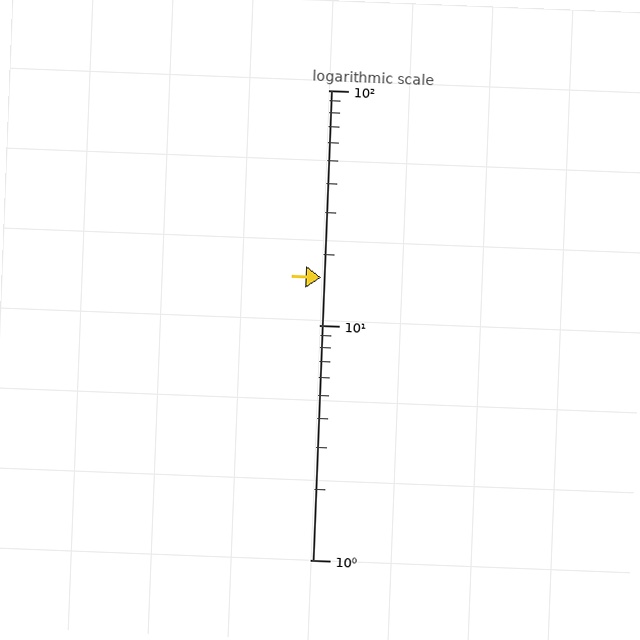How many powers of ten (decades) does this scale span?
The scale spans 2 decades, from 1 to 100.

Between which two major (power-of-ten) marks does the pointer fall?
The pointer is between 10 and 100.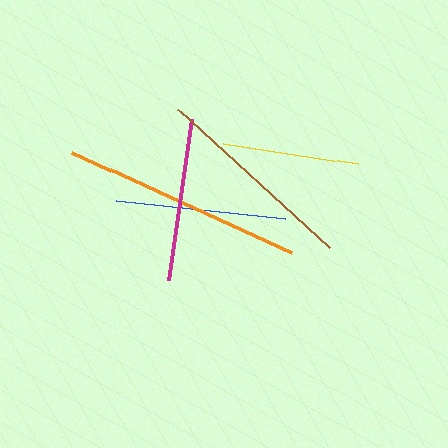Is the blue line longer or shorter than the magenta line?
The blue line is longer than the magenta line.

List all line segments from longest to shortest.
From longest to shortest: orange, brown, blue, magenta, yellow.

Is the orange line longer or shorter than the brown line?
The orange line is longer than the brown line.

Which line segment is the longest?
The orange line is the longest at approximately 243 pixels.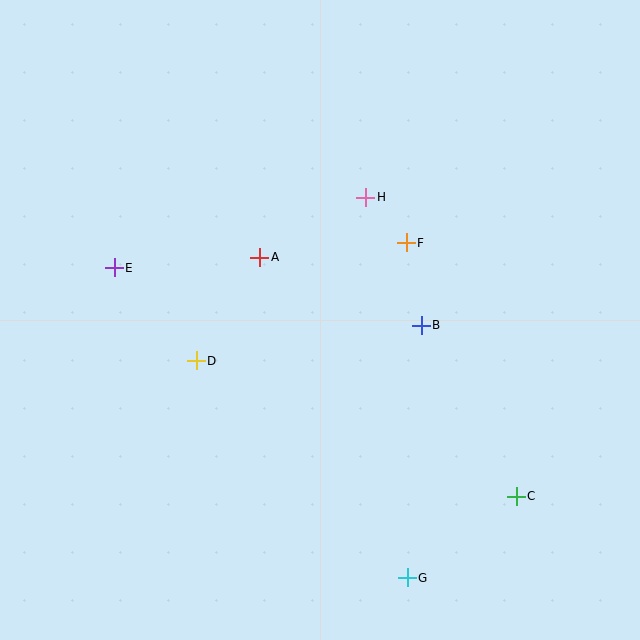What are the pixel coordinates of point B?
Point B is at (421, 325).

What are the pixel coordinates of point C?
Point C is at (516, 496).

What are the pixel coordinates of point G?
Point G is at (407, 578).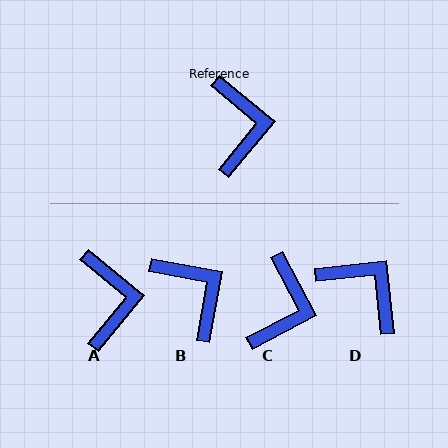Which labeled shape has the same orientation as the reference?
A.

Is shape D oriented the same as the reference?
No, it is off by about 46 degrees.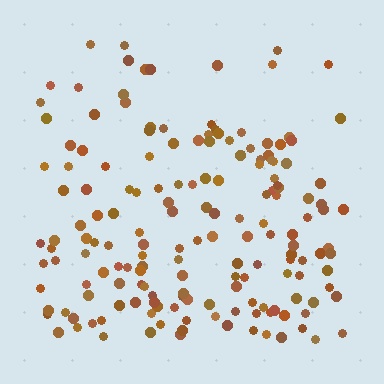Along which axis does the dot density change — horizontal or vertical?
Vertical.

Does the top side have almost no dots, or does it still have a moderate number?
Still a moderate number, just noticeably fewer than the bottom.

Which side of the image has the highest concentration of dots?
The bottom.